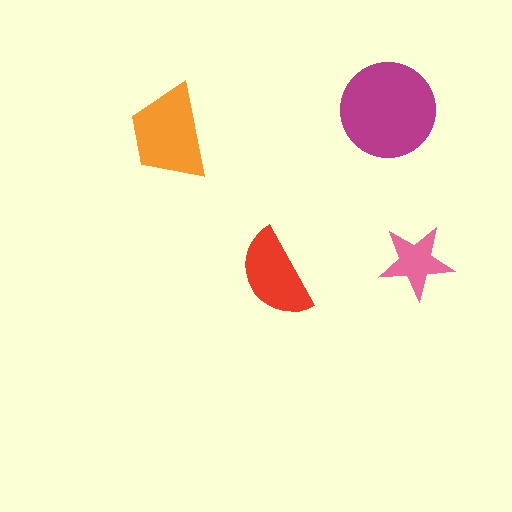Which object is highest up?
The magenta circle is topmost.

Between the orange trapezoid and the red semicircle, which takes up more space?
The orange trapezoid.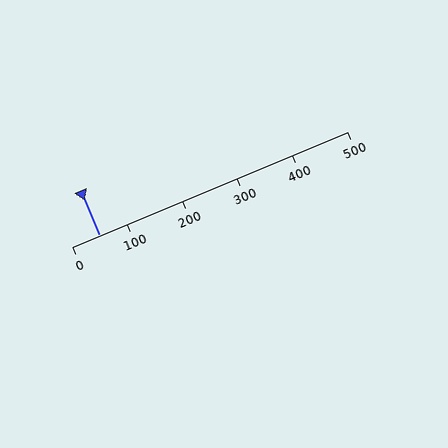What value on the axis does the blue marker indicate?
The marker indicates approximately 50.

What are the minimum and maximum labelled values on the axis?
The axis runs from 0 to 500.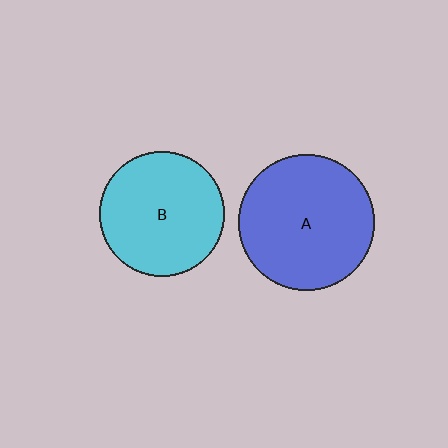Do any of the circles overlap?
No, none of the circles overlap.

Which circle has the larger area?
Circle A (blue).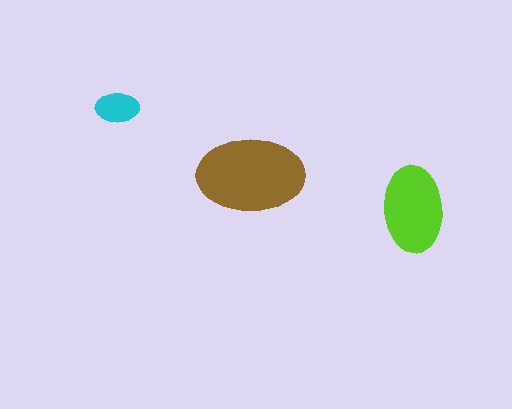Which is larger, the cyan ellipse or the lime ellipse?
The lime one.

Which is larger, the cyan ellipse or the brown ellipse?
The brown one.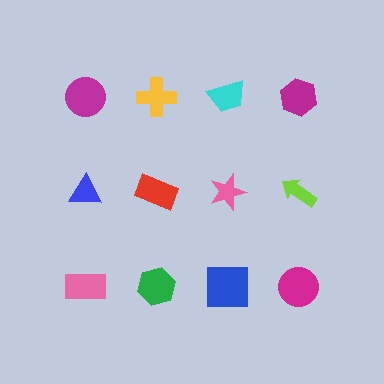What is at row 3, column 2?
A green hexagon.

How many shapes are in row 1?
4 shapes.